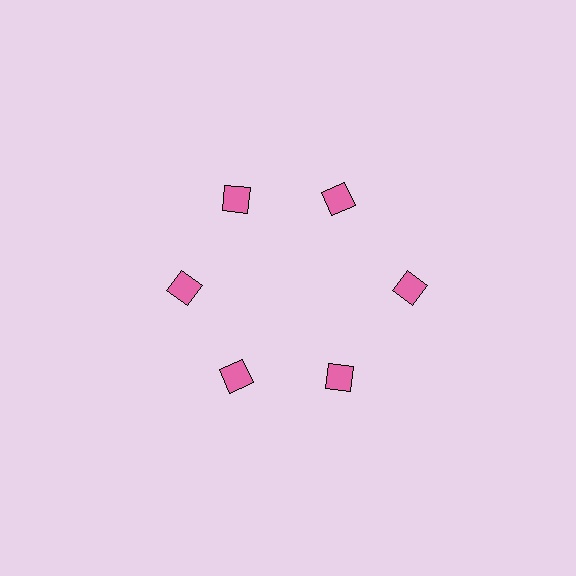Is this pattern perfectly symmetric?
No. The 6 pink squares are arranged in a ring, but one element near the 3 o'clock position is pushed outward from the center, breaking the 6-fold rotational symmetry.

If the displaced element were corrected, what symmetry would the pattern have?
It would have 6-fold rotational symmetry — the pattern would map onto itself every 60 degrees.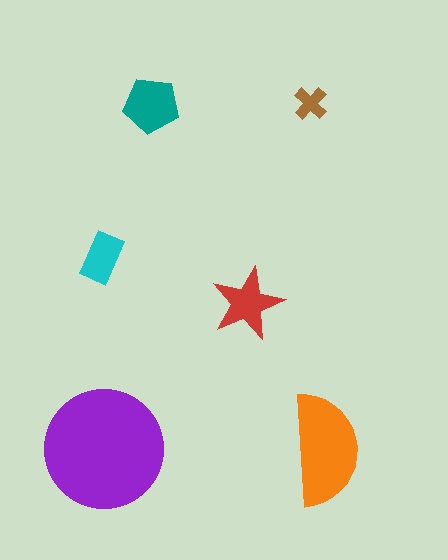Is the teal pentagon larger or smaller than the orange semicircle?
Smaller.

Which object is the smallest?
The brown cross.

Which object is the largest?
The purple circle.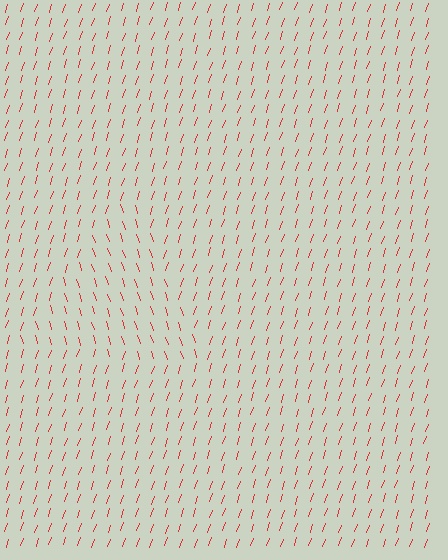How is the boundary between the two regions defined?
The boundary is defined purely by a change in line orientation (approximately 37 degrees difference). All lines are the same color and thickness.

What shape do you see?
I see a triangle.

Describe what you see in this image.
The image is filled with small red line segments. A triangle region in the image has lines oriented differently from the surrounding lines, creating a visible texture boundary.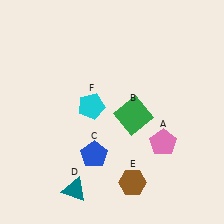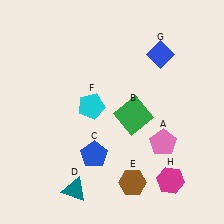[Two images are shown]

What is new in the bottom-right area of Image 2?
A magenta hexagon (H) was added in the bottom-right area of Image 2.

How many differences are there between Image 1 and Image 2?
There are 2 differences between the two images.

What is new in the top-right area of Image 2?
A blue diamond (G) was added in the top-right area of Image 2.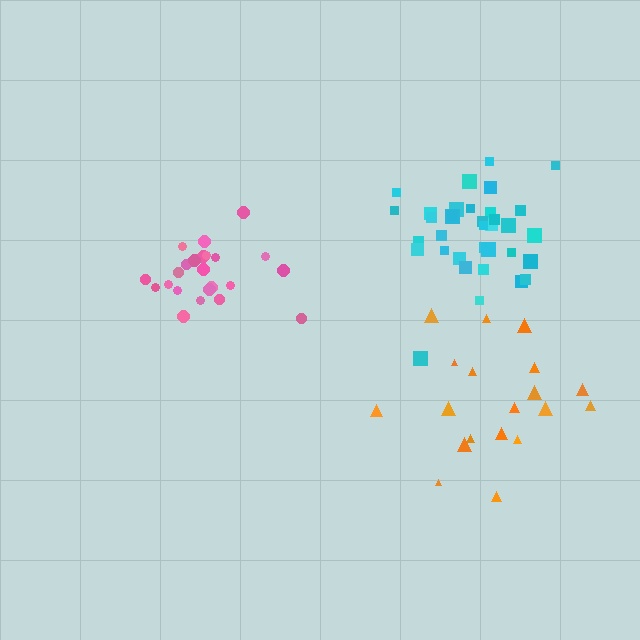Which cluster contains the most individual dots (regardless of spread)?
Cyan (35).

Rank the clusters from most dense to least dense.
cyan, pink, orange.